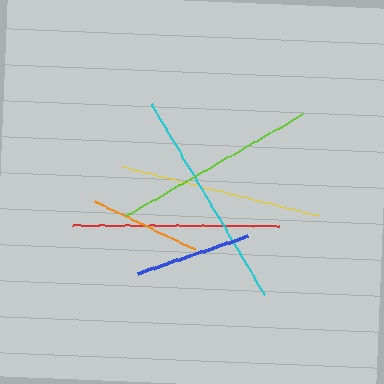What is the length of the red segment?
The red segment is approximately 205 pixels long.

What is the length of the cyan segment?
The cyan segment is approximately 221 pixels long.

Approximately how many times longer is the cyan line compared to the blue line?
The cyan line is approximately 1.9 times the length of the blue line.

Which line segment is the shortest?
The orange line is the shortest at approximately 111 pixels.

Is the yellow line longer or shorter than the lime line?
The lime line is longer than the yellow line.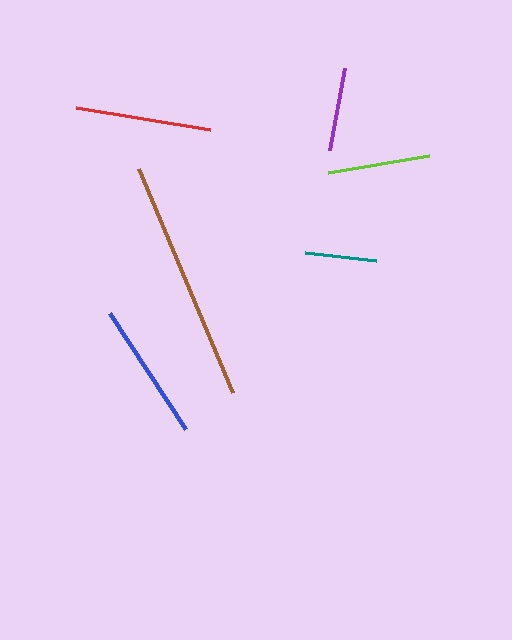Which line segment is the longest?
The brown line is the longest at approximately 243 pixels.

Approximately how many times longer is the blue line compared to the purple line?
The blue line is approximately 1.6 times the length of the purple line.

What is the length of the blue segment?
The blue segment is approximately 138 pixels long.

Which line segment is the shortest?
The teal line is the shortest at approximately 72 pixels.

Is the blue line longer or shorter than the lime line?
The blue line is longer than the lime line.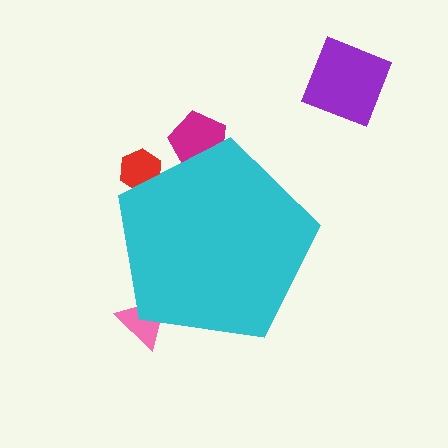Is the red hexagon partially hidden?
Yes, the red hexagon is partially hidden behind the cyan pentagon.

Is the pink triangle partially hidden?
Yes, the pink triangle is partially hidden behind the cyan pentagon.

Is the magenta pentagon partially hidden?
Yes, the magenta pentagon is partially hidden behind the cyan pentagon.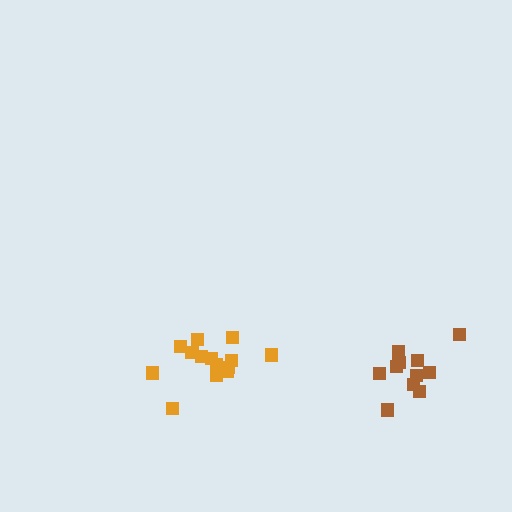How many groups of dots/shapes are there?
There are 2 groups.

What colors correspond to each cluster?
The clusters are colored: brown, orange.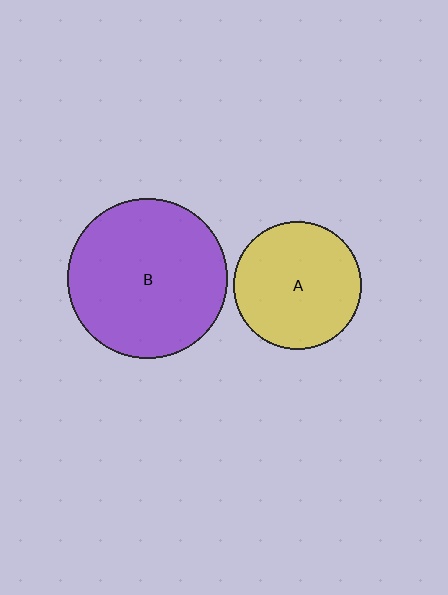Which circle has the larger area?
Circle B (purple).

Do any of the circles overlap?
No, none of the circles overlap.